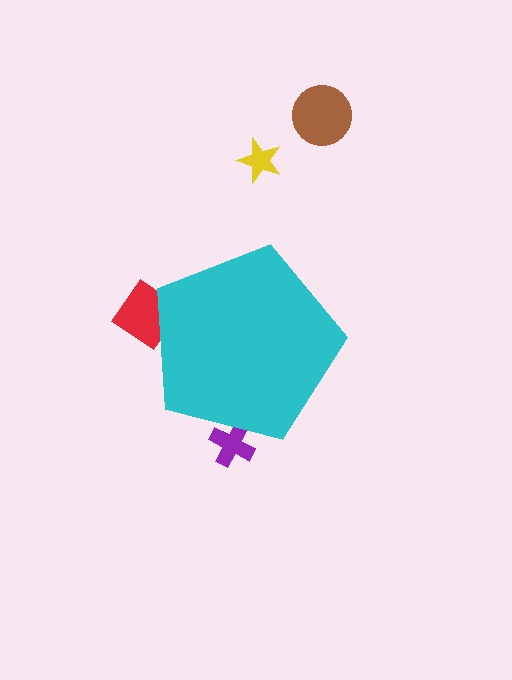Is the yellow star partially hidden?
No, the yellow star is fully visible.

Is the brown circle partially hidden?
No, the brown circle is fully visible.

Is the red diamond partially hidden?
Yes, the red diamond is partially hidden behind the cyan pentagon.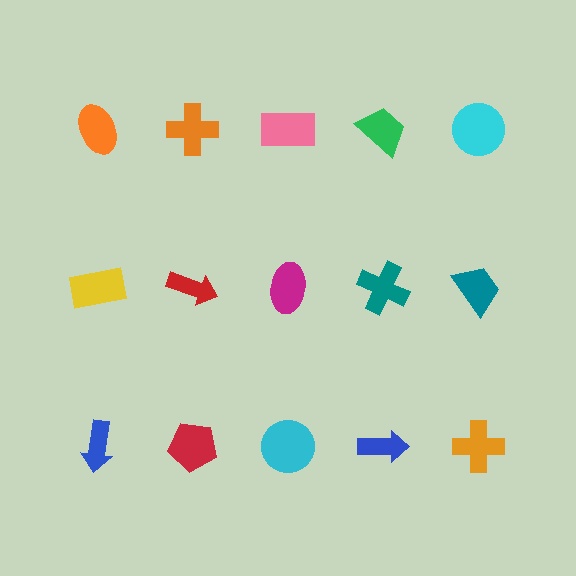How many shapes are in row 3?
5 shapes.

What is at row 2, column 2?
A red arrow.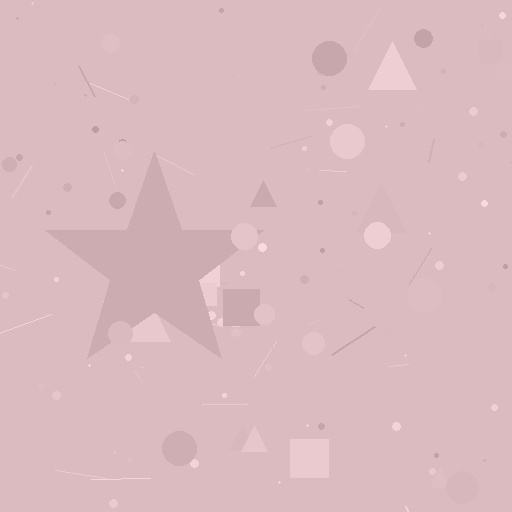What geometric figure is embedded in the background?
A star is embedded in the background.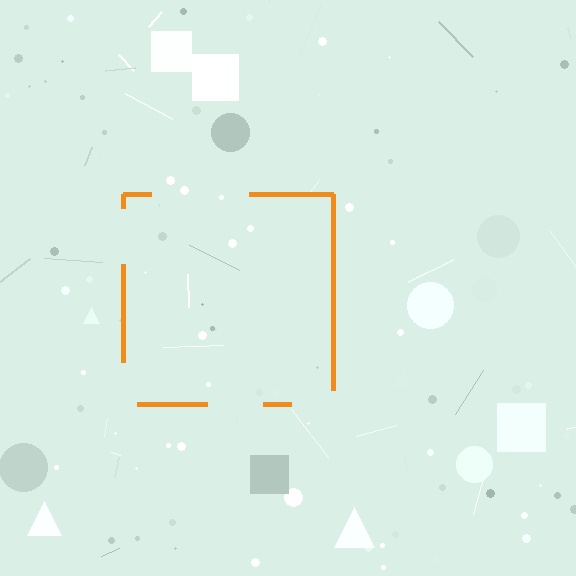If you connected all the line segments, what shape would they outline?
They would outline a square.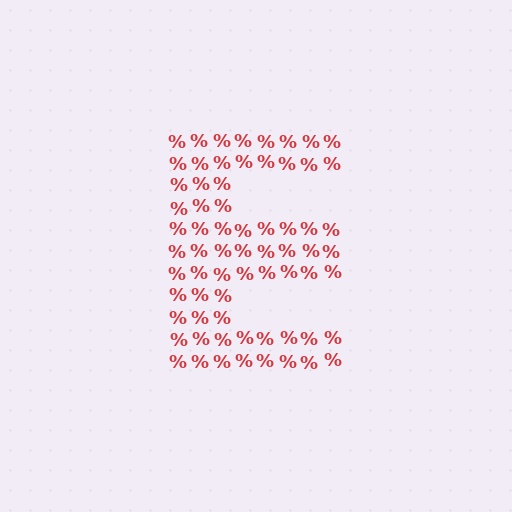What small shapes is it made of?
It is made of small percent signs.